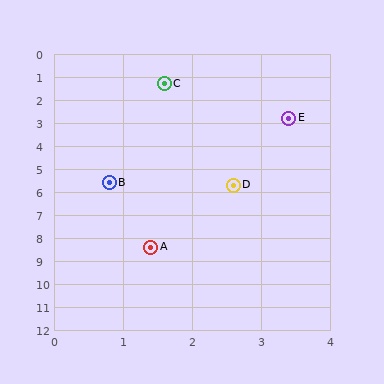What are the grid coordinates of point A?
Point A is at approximately (1.4, 8.4).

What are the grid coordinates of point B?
Point B is at approximately (0.8, 5.6).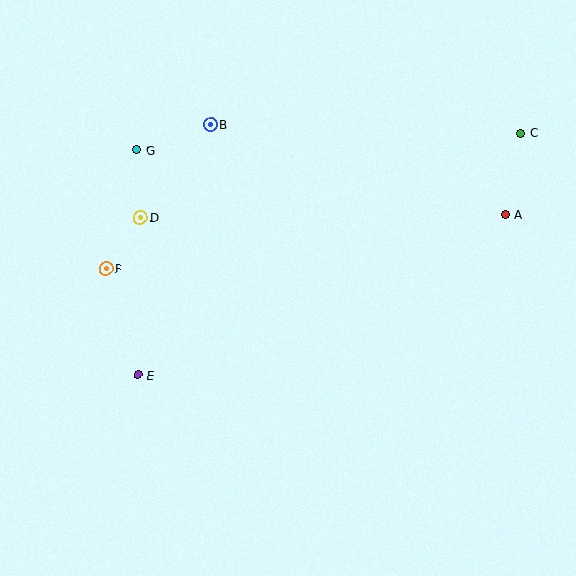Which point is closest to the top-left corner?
Point G is closest to the top-left corner.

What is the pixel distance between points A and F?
The distance between A and F is 403 pixels.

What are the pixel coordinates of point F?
Point F is at (106, 269).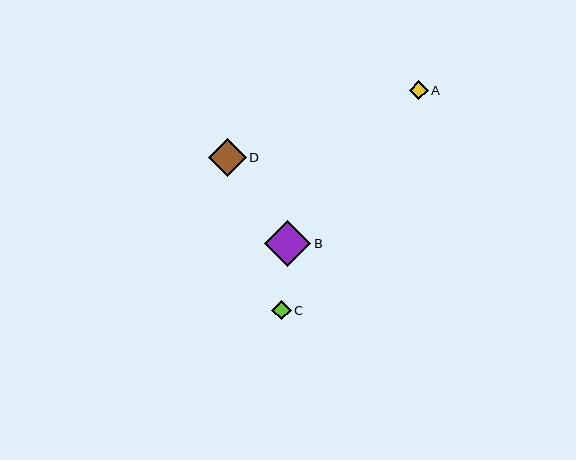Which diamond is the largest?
Diamond B is the largest with a size of approximately 46 pixels.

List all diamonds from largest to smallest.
From largest to smallest: B, D, C, A.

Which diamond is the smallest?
Diamond A is the smallest with a size of approximately 19 pixels.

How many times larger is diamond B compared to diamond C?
Diamond B is approximately 2.3 times the size of diamond C.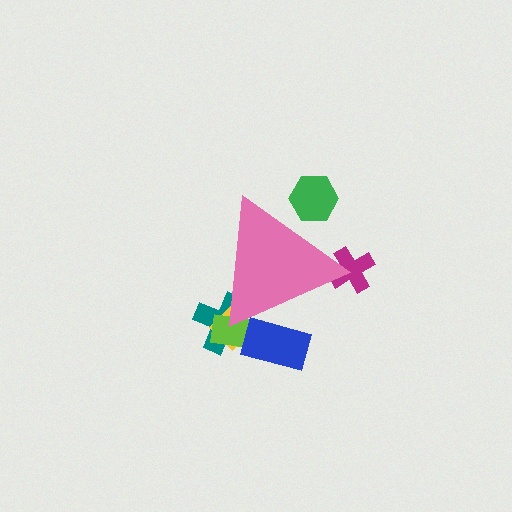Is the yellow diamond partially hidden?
Yes, the yellow diamond is partially hidden behind the pink triangle.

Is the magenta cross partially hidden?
Yes, the magenta cross is partially hidden behind the pink triangle.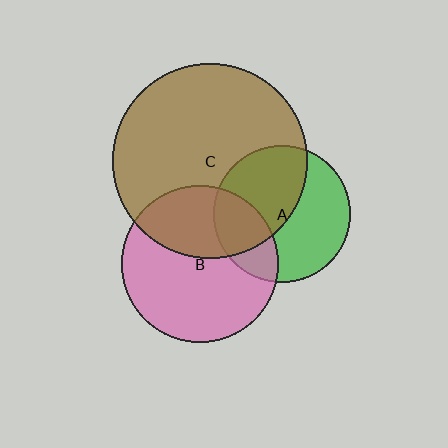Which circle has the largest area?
Circle C (brown).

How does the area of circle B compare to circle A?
Approximately 1.3 times.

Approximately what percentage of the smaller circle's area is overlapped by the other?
Approximately 50%.